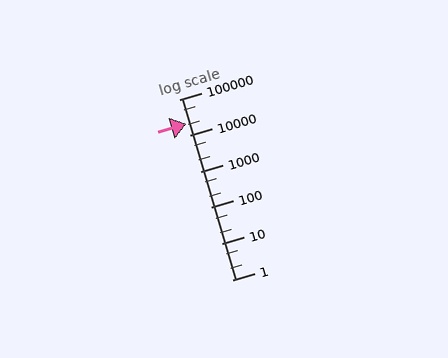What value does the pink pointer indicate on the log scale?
The pointer indicates approximately 21000.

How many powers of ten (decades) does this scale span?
The scale spans 5 decades, from 1 to 100000.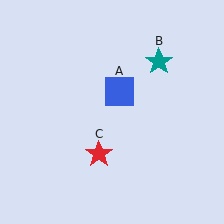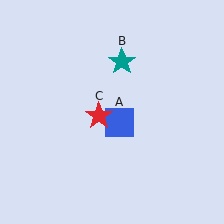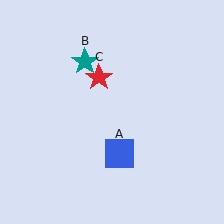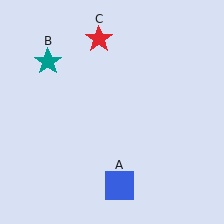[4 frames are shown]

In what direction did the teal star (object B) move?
The teal star (object B) moved left.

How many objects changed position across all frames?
3 objects changed position: blue square (object A), teal star (object B), red star (object C).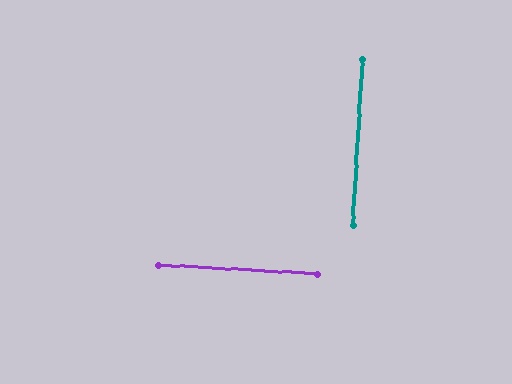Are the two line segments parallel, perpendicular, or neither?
Perpendicular — they meet at approximately 90°.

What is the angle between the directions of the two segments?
Approximately 90 degrees.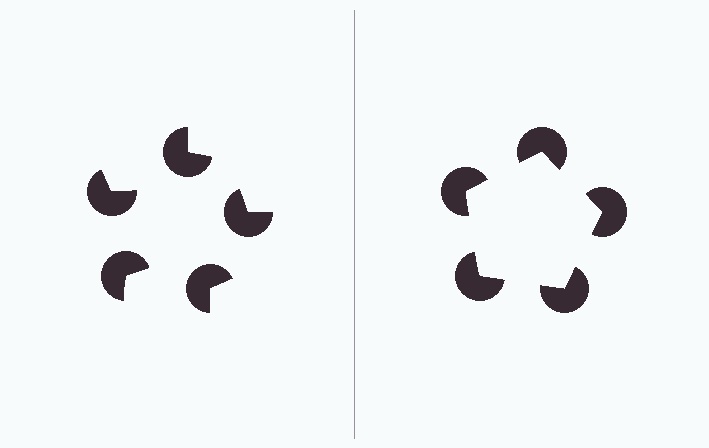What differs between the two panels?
The pac-man discs are positioned identically on both sides; only the wedge orientations differ. On the right they align to a pentagon; on the left they are misaligned.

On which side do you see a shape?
An illusory pentagon appears on the right side. On the left side the wedge cuts are rotated, so no coherent shape forms.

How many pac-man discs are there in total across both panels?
10 — 5 on each side.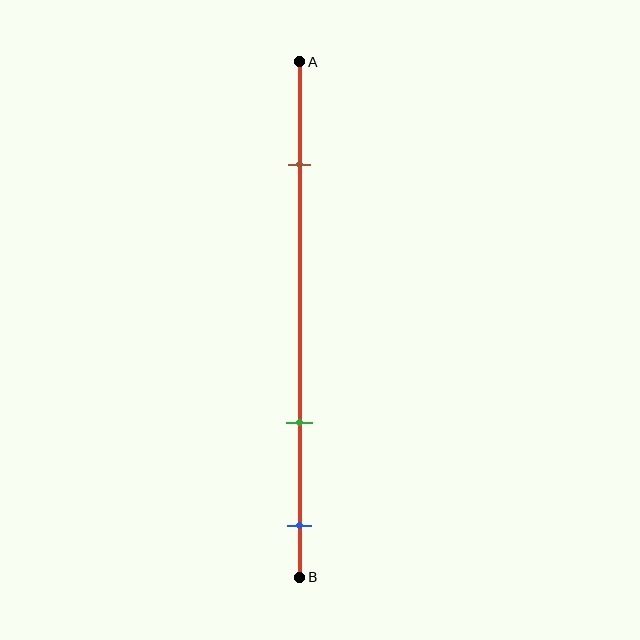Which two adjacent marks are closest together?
The green and blue marks are the closest adjacent pair.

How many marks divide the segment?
There are 3 marks dividing the segment.